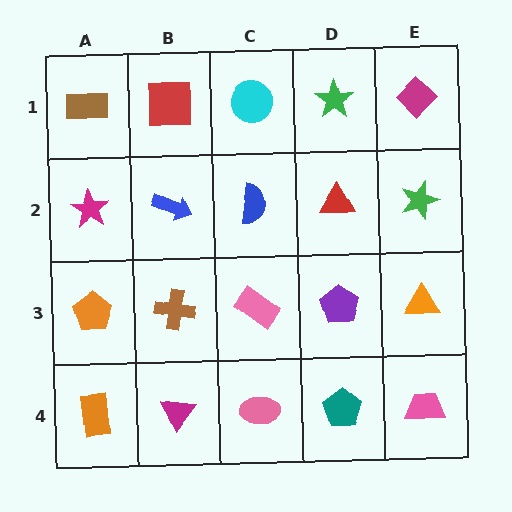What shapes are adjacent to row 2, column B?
A red square (row 1, column B), a brown cross (row 3, column B), a magenta star (row 2, column A), a blue semicircle (row 2, column C).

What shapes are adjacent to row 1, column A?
A magenta star (row 2, column A), a red square (row 1, column B).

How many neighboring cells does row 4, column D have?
3.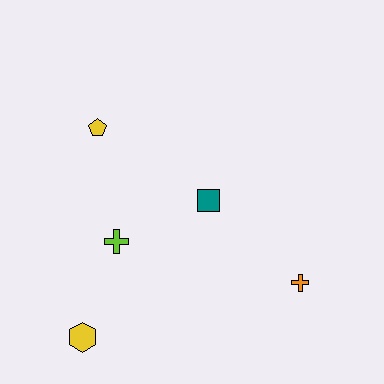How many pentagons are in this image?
There is 1 pentagon.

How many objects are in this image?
There are 5 objects.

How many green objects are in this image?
There are no green objects.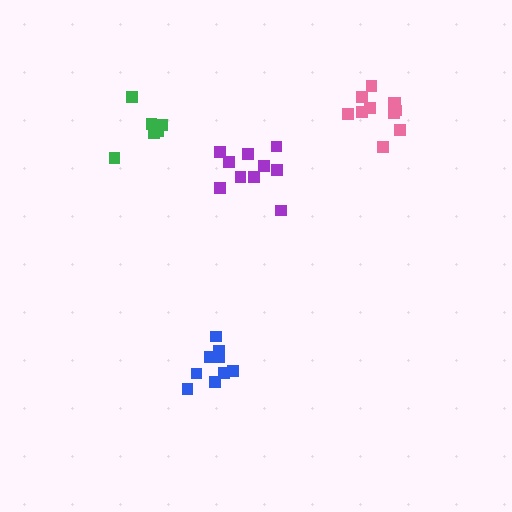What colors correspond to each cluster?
The clusters are colored: purple, pink, green, blue.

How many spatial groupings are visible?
There are 4 spatial groupings.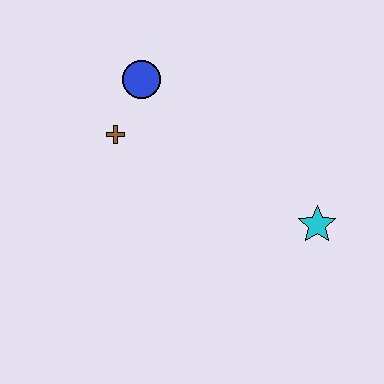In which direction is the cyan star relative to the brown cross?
The cyan star is to the right of the brown cross.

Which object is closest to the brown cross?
The blue circle is closest to the brown cross.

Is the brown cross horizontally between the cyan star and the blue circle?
No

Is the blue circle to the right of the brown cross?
Yes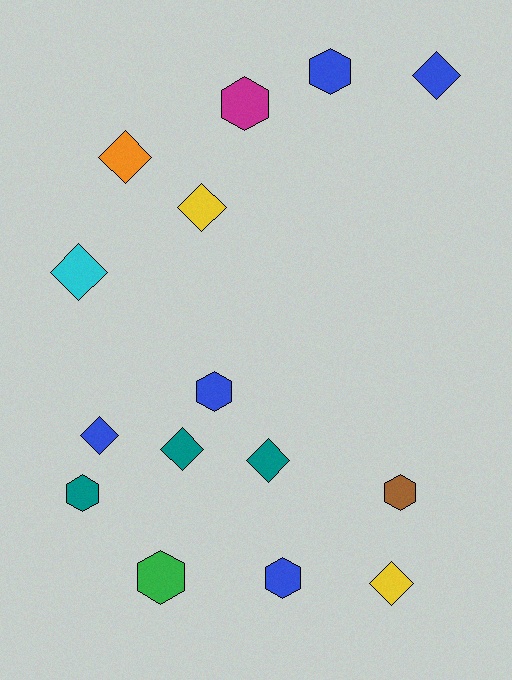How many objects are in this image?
There are 15 objects.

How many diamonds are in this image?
There are 8 diamonds.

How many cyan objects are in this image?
There is 1 cyan object.